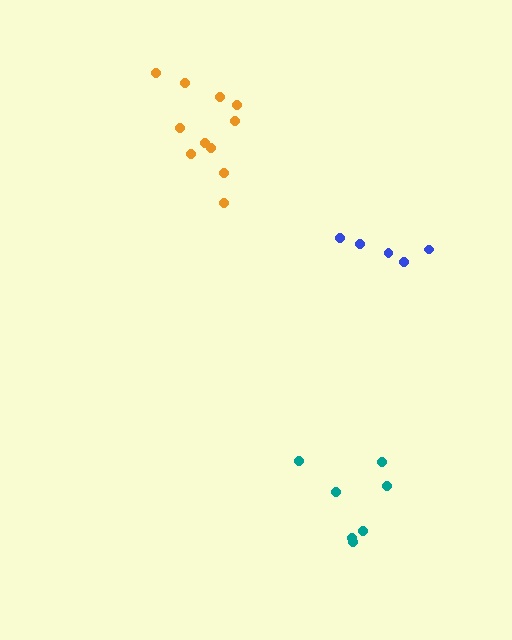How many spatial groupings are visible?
There are 3 spatial groupings.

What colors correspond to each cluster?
The clusters are colored: orange, teal, blue.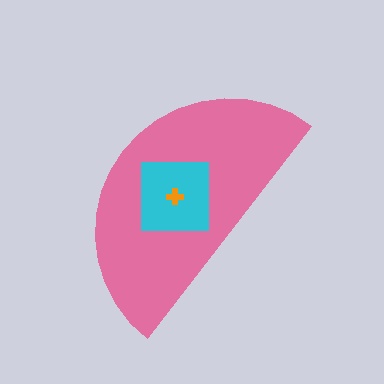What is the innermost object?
The orange cross.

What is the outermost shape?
The pink semicircle.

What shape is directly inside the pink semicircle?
The cyan square.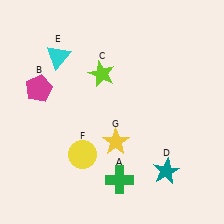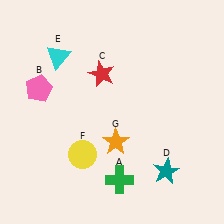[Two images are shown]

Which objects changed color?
B changed from magenta to pink. C changed from lime to red. G changed from yellow to orange.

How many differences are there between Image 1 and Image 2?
There are 3 differences between the two images.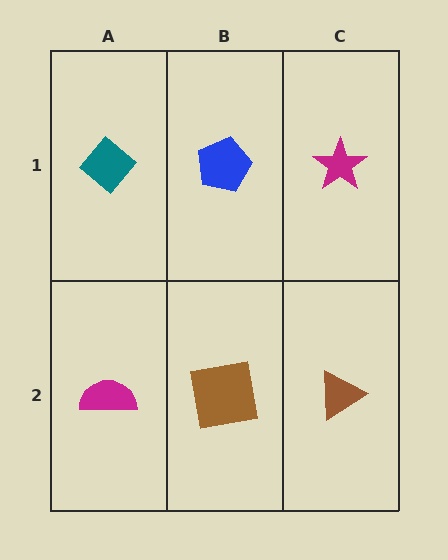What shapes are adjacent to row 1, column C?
A brown triangle (row 2, column C), a blue pentagon (row 1, column B).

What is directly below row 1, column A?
A magenta semicircle.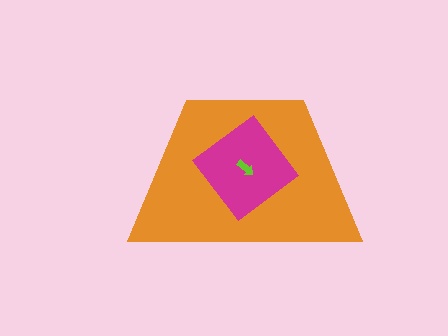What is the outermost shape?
The orange trapezoid.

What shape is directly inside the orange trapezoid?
The magenta diamond.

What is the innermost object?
The lime arrow.